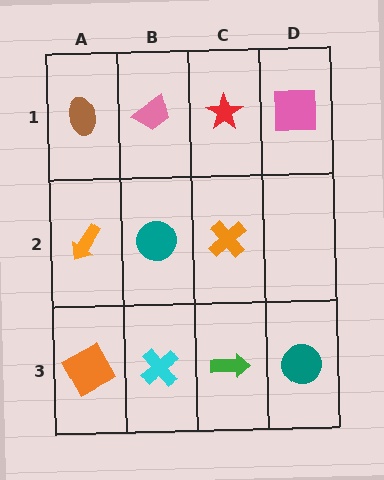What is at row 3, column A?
An orange square.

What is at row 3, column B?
A cyan cross.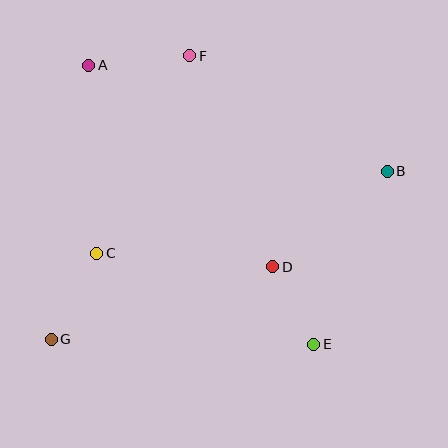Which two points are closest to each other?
Points D and E are closest to each other.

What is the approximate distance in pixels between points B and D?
The distance between B and D is approximately 149 pixels.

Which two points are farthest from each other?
Points B and G are farthest from each other.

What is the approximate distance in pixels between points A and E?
The distance between A and E is approximately 358 pixels.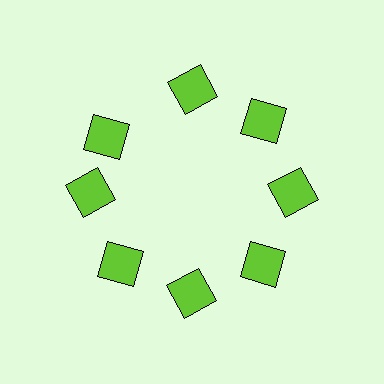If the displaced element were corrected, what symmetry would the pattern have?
It would have 8-fold rotational symmetry — the pattern would map onto itself every 45 degrees.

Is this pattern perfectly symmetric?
No. The 8 lime squares are arranged in a ring, but one element near the 10 o'clock position is rotated out of alignment along the ring, breaking the 8-fold rotational symmetry.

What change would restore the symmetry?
The symmetry would be restored by rotating it back into even spacing with its neighbors so that all 8 squares sit at equal angles and equal distance from the center.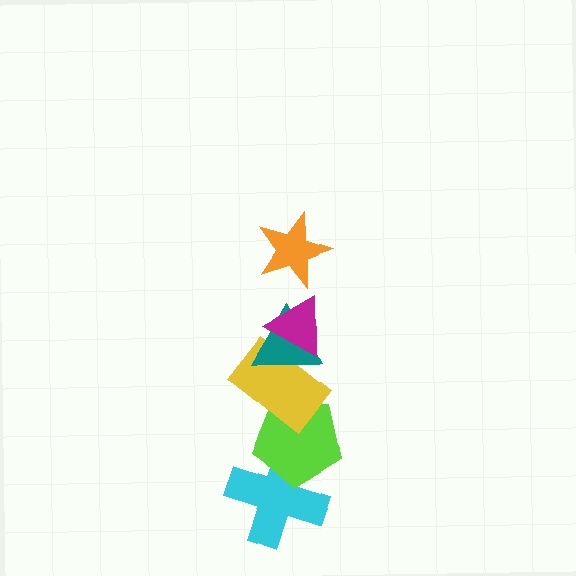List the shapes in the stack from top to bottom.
From top to bottom: the orange star, the magenta triangle, the teal triangle, the yellow rectangle, the lime pentagon, the cyan cross.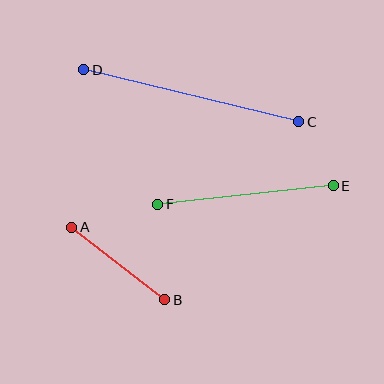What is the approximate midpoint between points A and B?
The midpoint is at approximately (118, 264) pixels.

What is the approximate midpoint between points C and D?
The midpoint is at approximately (191, 96) pixels.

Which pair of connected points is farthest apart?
Points C and D are farthest apart.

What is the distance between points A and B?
The distance is approximately 118 pixels.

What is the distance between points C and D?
The distance is approximately 221 pixels.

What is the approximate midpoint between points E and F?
The midpoint is at approximately (246, 195) pixels.